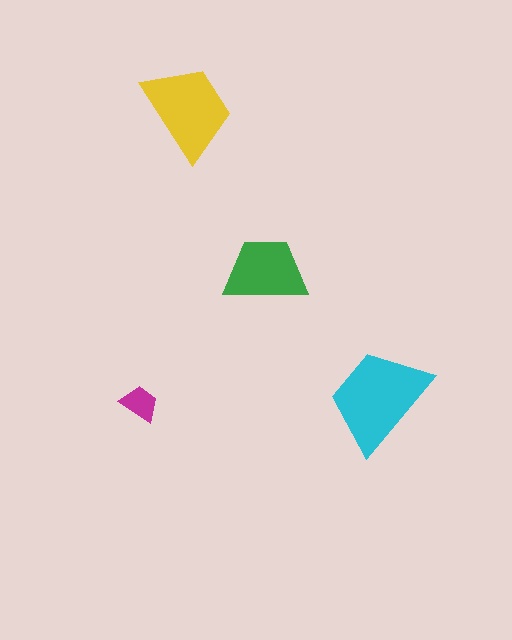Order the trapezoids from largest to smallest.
the cyan one, the yellow one, the green one, the magenta one.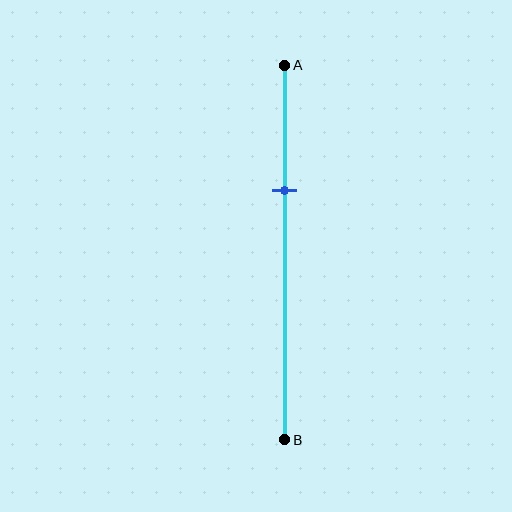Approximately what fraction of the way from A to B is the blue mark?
The blue mark is approximately 35% of the way from A to B.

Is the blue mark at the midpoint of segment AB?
No, the mark is at about 35% from A, not at the 50% midpoint.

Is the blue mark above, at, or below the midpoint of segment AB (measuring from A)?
The blue mark is above the midpoint of segment AB.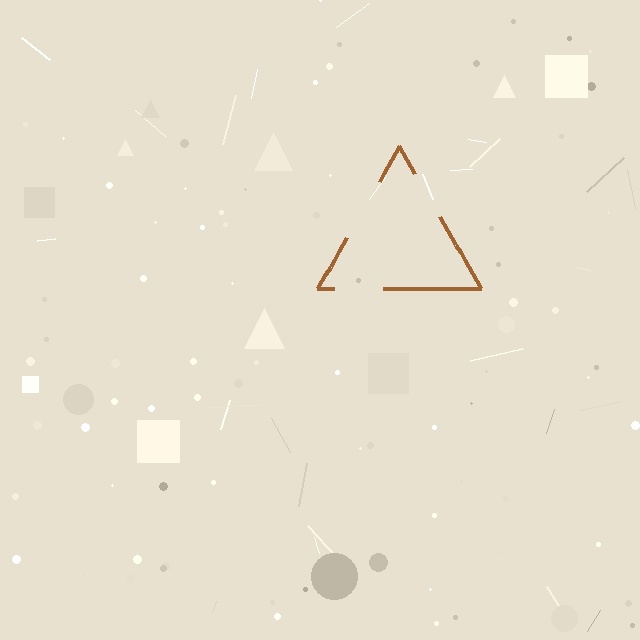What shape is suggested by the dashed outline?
The dashed outline suggests a triangle.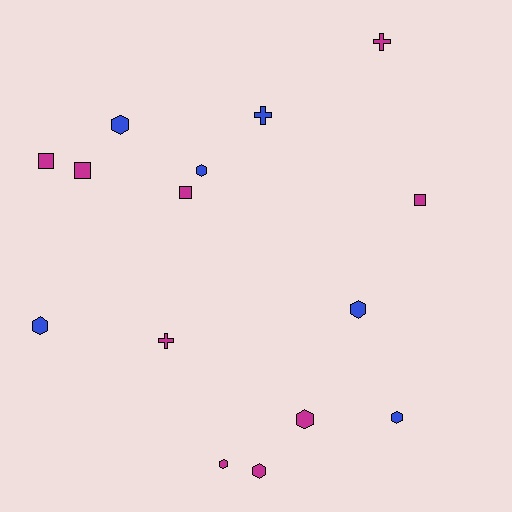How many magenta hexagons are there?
There are 3 magenta hexagons.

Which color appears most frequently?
Magenta, with 9 objects.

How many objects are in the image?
There are 15 objects.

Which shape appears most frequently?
Hexagon, with 8 objects.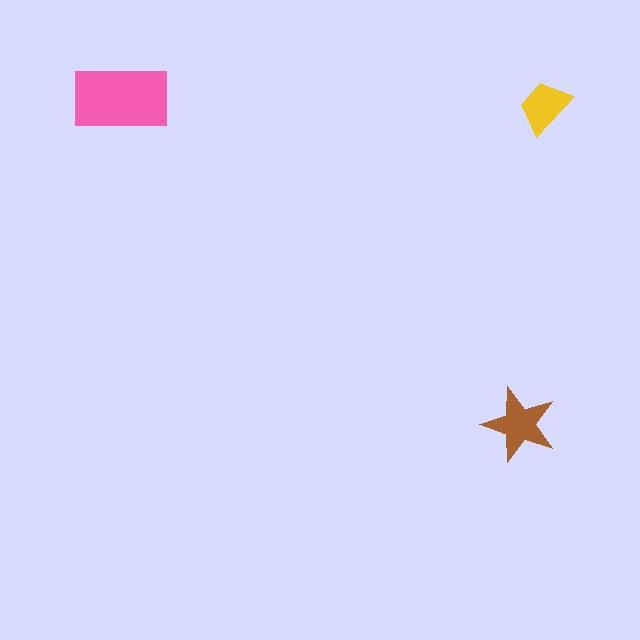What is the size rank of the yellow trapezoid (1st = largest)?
3rd.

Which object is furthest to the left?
The pink rectangle is leftmost.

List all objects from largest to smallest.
The pink rectangle, the brown star, the yellow trapezoid.